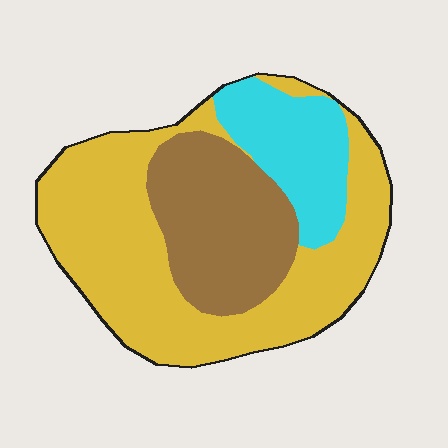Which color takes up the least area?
Cyan, at roughly 20%.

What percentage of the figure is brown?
Brown covers about 25% of the figure.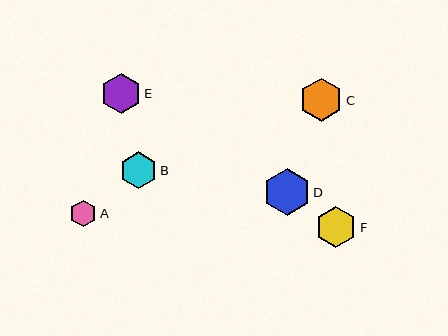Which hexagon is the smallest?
Hexagon A is the smallest with a size of approximately 27 pixels.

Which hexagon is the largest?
Hexagon D is the largest with a size of approximately 46 pixels.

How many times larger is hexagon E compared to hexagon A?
Hexagon E is approximately 1.5 times the size of hexagon A.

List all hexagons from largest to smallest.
From largest to smallest: D, C, F, E, B, A.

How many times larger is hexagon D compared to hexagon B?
Hexagon D is approximately 1.2 times the size of hexagon B.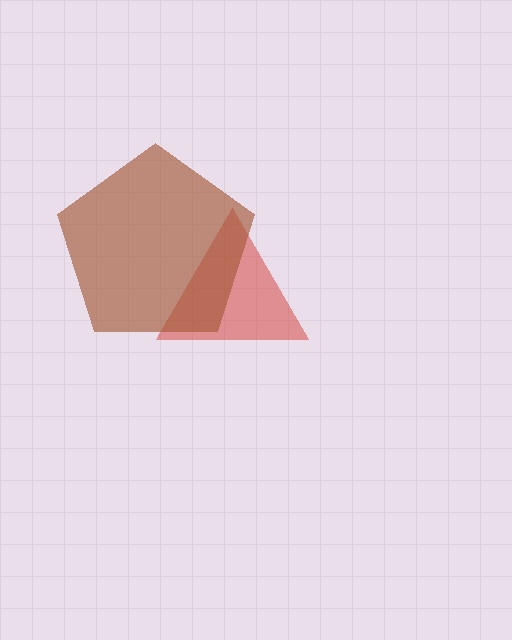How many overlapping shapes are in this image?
There are 2 overlapping shapes in the image.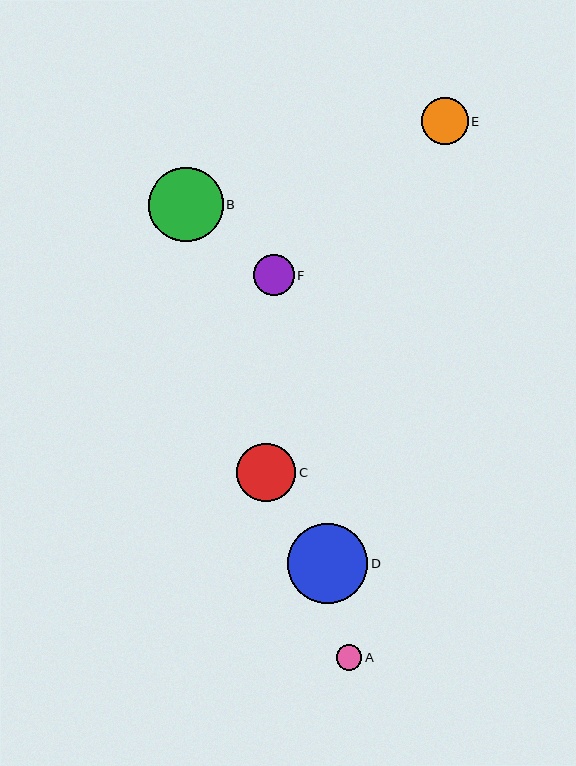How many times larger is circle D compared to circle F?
Circle D is approximately 2.0 times the size of circle F.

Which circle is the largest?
Circle D is the largest with a size of approximately 80 pixels.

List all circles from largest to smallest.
From largest to smallest: D, B, C, E, F, A.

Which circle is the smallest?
Circle A is the smallest with a size of approximately 26 pixels.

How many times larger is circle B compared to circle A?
Circle B is approximately 2.9 times the size of circle A.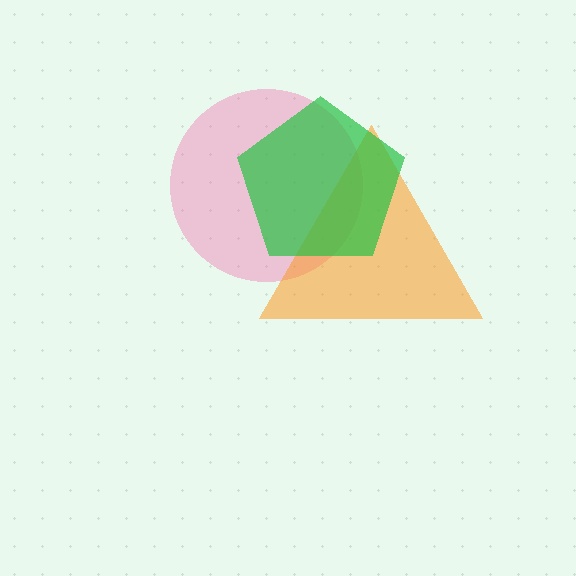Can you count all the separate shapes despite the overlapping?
Yes, there are 3 separate shapes.